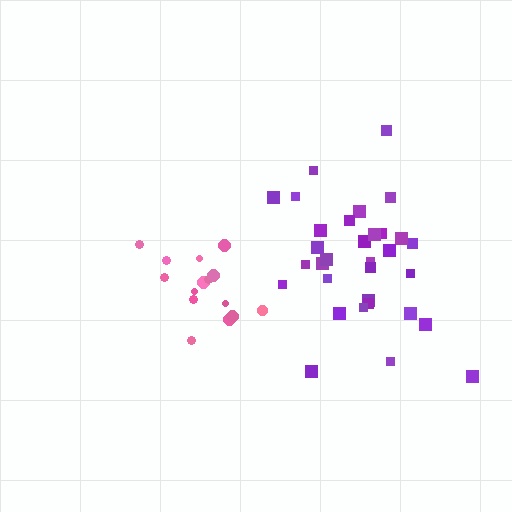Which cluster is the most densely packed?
Pink.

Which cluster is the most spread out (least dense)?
Purple.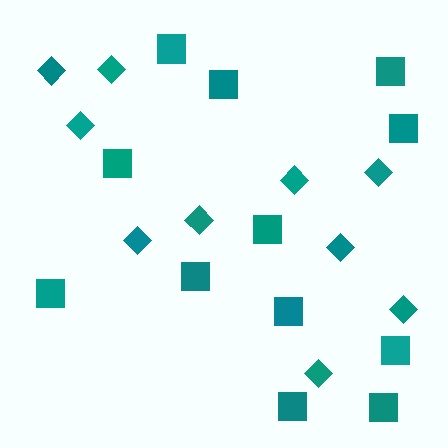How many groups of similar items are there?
There are 2 groups: one group of diamonds (10) and one group of squares (12).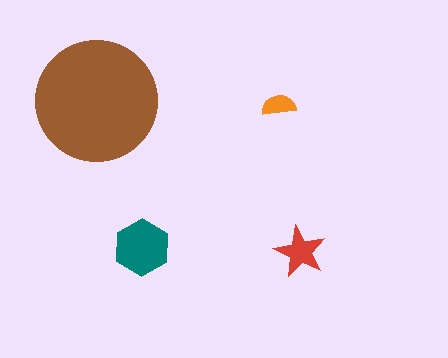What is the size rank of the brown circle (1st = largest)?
1st.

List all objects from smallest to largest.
The orange semicircle, the red star, the teal hexagon, the brown circle.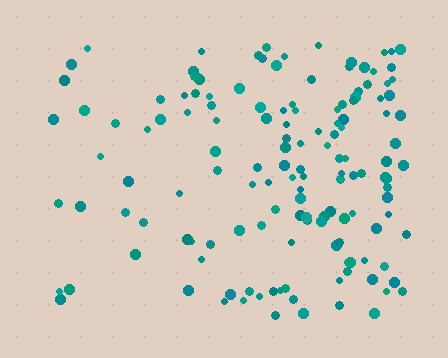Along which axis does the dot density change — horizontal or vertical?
Horizontal.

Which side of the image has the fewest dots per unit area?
The left.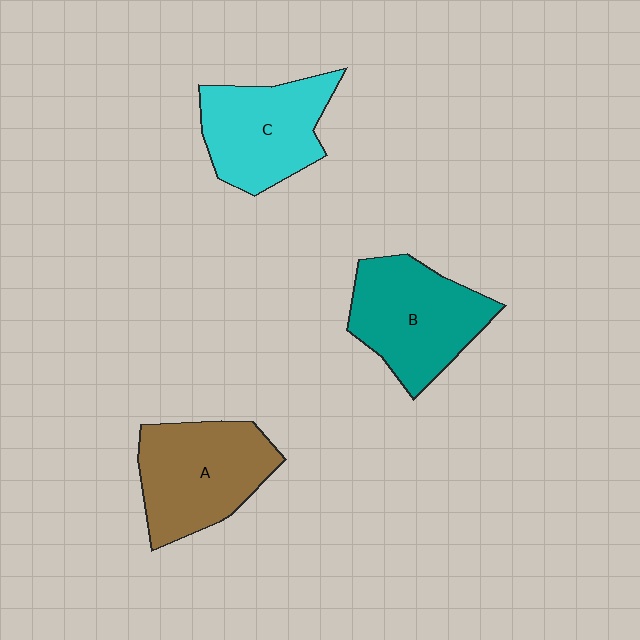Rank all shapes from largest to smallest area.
From largest to smallest: A (brown), B (teal), C (cyan).